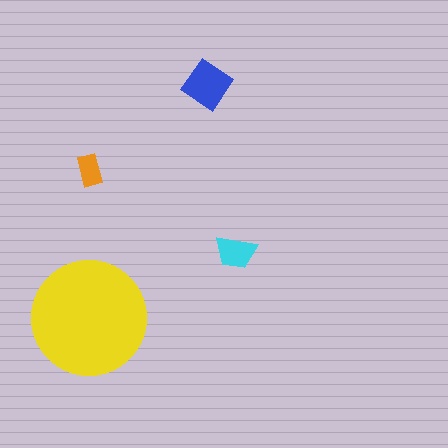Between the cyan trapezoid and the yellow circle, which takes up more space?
The yellow circle.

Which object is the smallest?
The orange rectangle.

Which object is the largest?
The yellow circle.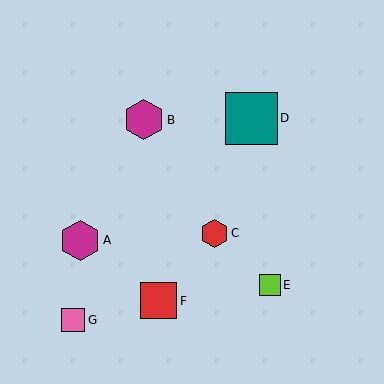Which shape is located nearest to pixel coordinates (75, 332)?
The pink square (labeled G) at (73, 320) is nearest to that location.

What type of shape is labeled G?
Shape G is a pink square.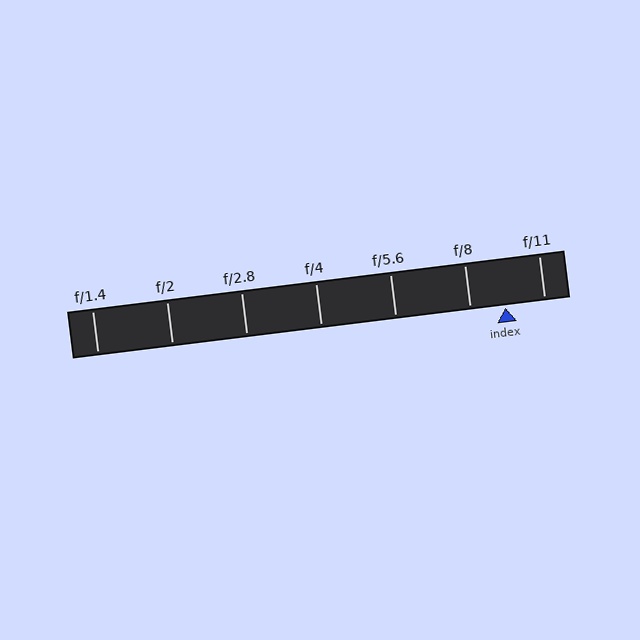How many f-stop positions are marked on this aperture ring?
There are 7 f-stop positions marked.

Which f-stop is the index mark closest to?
The index mark is closest to f/8.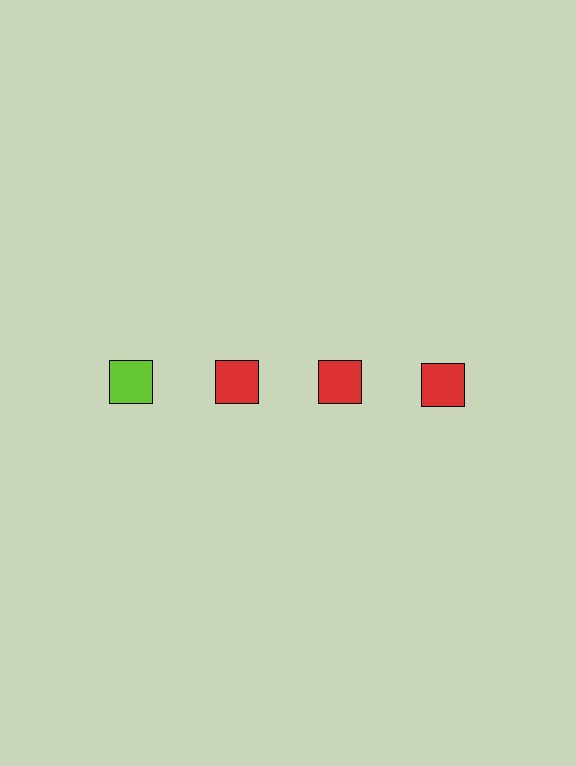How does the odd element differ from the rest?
It has a different color: lime instead of red.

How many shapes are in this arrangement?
There are 4 shapes arranged in a grid pattern.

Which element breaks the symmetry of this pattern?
The lime square in the top row, leftmost column breaks the symmetry. All other shapes are red squares.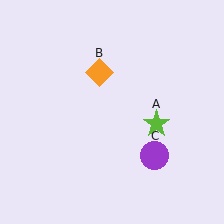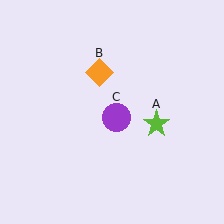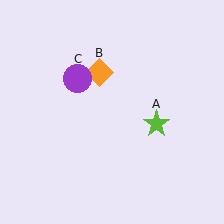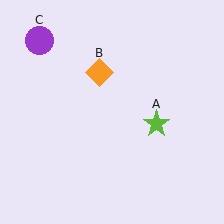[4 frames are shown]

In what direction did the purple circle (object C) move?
The purple circle (object C) moved up and to the left.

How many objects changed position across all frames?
1 object changed position: purple circle (object C).